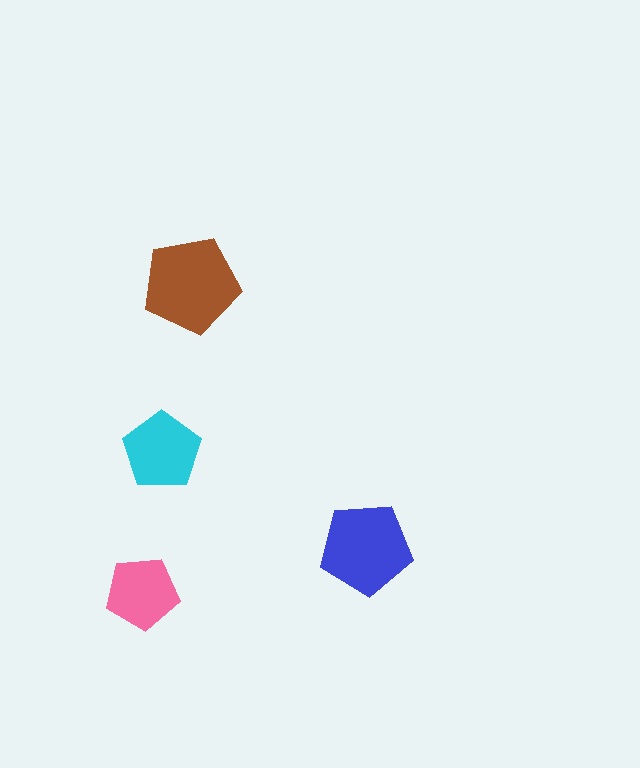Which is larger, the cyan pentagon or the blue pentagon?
The blue one.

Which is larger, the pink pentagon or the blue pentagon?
The blue one.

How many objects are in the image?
There are 4 objects in the image.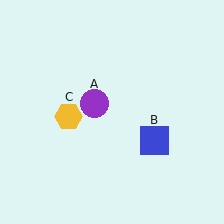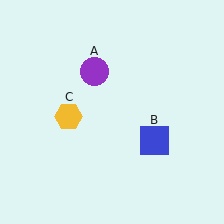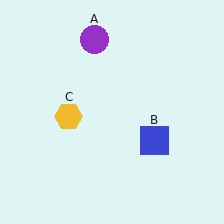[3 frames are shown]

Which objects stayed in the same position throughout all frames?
Blue square (object B) and yellow hexagon (object C) remained stationary.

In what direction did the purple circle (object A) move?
The purple circle (object A) moved up.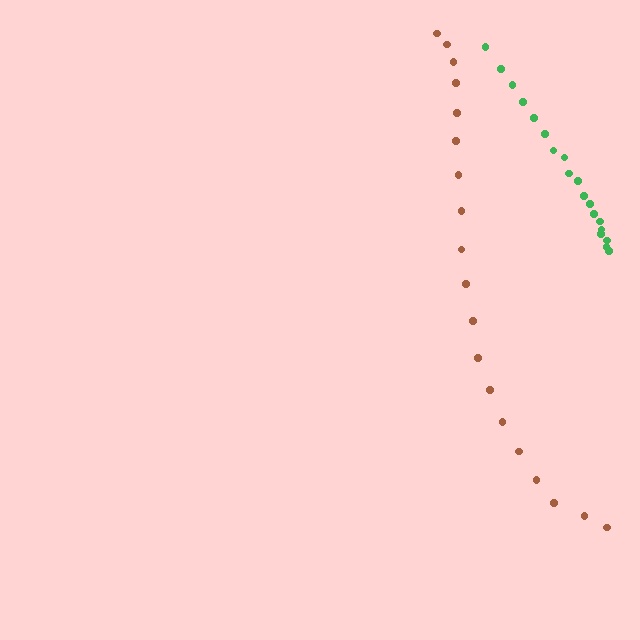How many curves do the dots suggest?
There are 2 distinct paths.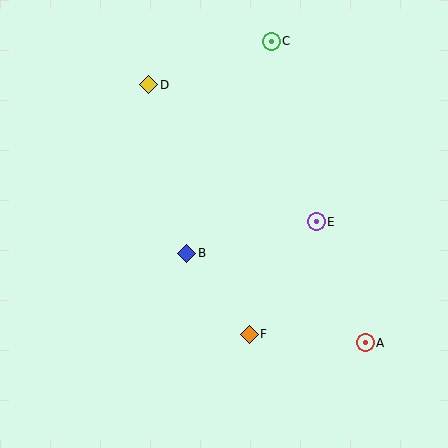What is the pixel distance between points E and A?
The distance between E and A is 131 pixels.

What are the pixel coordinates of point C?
Point C is at (271, 41).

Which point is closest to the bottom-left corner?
Point B is closest to the bottom-left corner.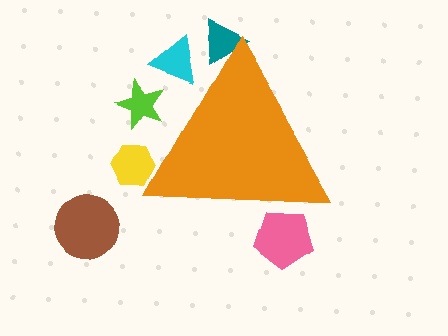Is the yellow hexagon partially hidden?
Yes, the yellow hexagon is partially hidden behind the orange triangle.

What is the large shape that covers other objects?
An orange triangle.